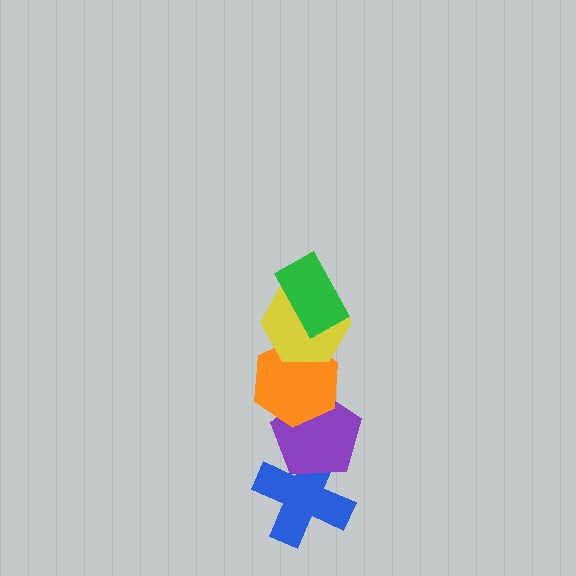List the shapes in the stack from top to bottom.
From top to bottom: the green rectangle, the yellow hexagon, the orange hexagon, the purple pentagon, the blue cross.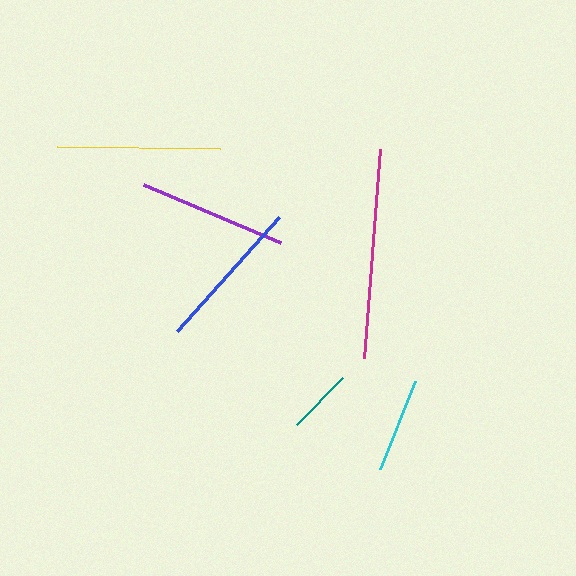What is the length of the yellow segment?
The yellow segment is approximately 164 pixels long.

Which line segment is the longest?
The magenta line is the longest at approximately 209 pixels.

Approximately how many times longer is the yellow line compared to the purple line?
The yellow line is approximately 1.1 times the length of the purple line.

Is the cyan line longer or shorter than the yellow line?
The yellow line is longer than the cyan line.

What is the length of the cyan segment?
The cyan segment is approximately 94 pixels long.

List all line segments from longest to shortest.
From longest to shortest: magenta, yellow, blue, purple, cyan, teal.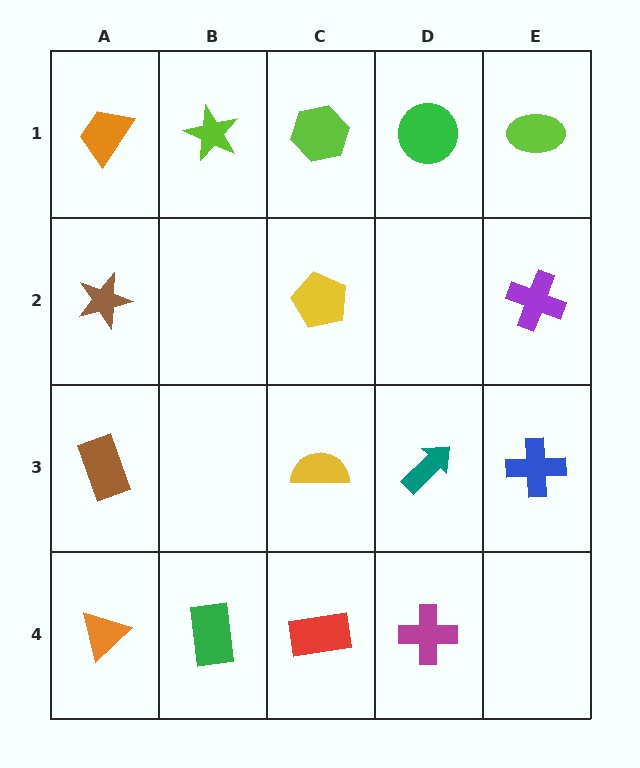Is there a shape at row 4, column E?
No, that cell is empty.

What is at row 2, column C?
A yellow pentagon.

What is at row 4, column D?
A magenta cross.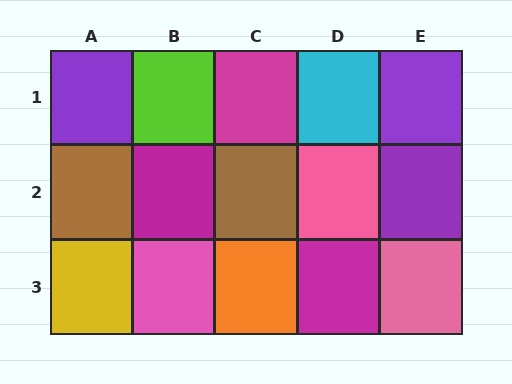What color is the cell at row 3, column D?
Magenta.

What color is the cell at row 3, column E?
Pink.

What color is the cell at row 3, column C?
Orange.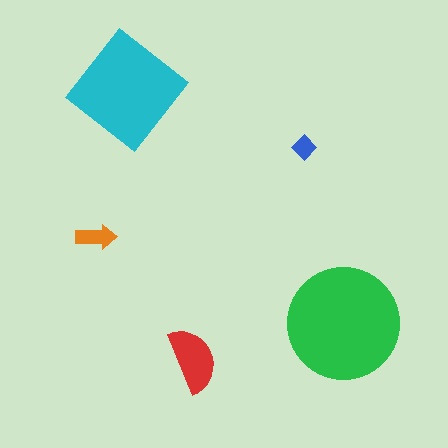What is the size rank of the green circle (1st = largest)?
1st.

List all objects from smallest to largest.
The blue diamond, the orange arrow, the red semicircle, the cyan diamond, the green circle.